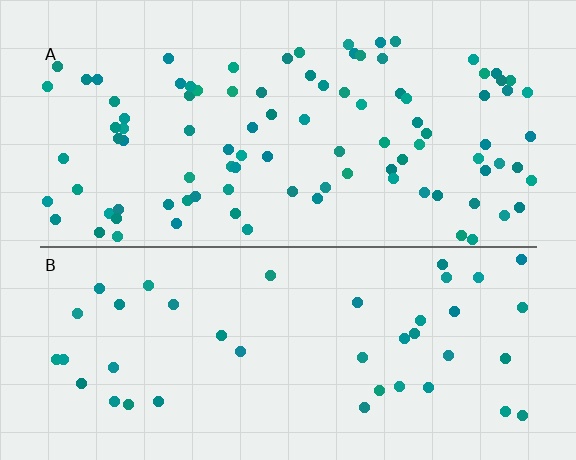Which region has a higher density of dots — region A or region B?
A (the top).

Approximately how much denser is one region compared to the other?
Approximately 2.3× — region A over region B.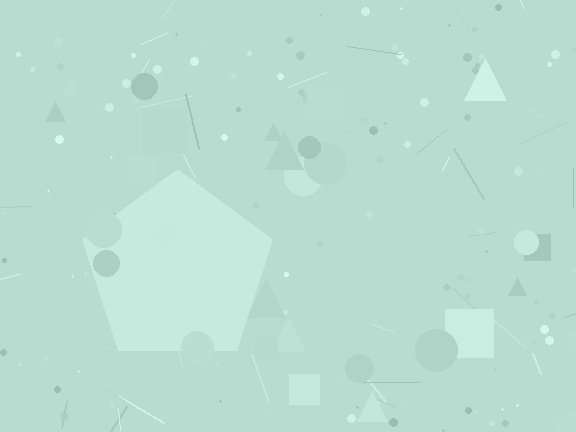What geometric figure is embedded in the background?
A pentagon is embedded in the background.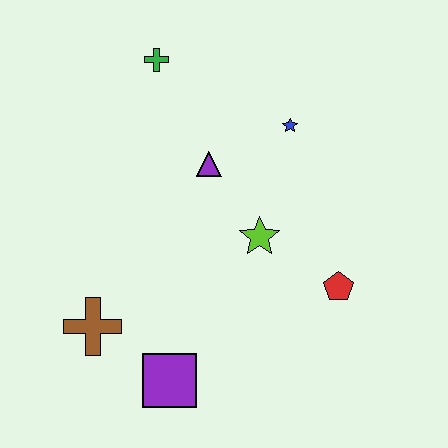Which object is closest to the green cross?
The purple triangle is closest to the green cross.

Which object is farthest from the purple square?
The green cross is farthest from the purple square.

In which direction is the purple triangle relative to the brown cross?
The purple triangle is above the brown cross.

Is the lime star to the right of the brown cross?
Yes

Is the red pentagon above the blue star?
No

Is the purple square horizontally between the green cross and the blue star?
Yes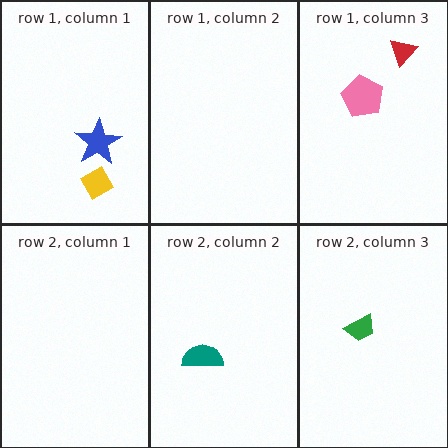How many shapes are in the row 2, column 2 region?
1.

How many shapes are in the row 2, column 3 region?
1.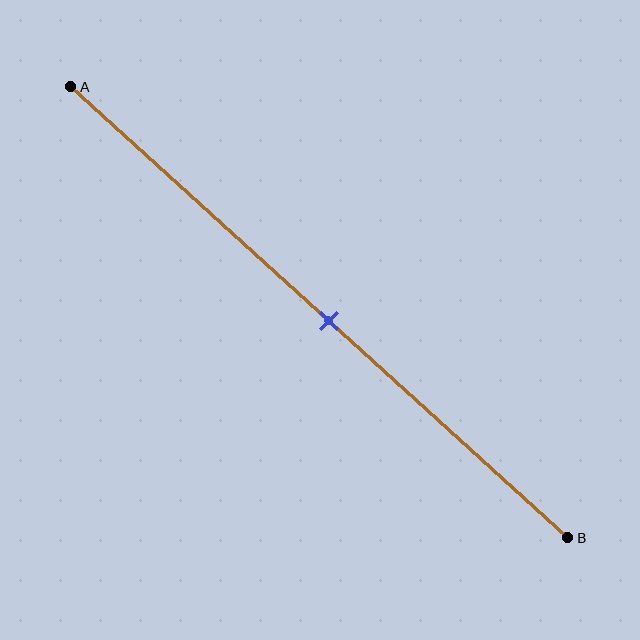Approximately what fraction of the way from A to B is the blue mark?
The blue mark is approximately 50% of the way from A to B.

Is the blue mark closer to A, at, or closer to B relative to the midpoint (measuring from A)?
The blue mark is approximately at the midpoint of segment AB.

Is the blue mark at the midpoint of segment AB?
Yes, the mark is approximately at the midpoint.